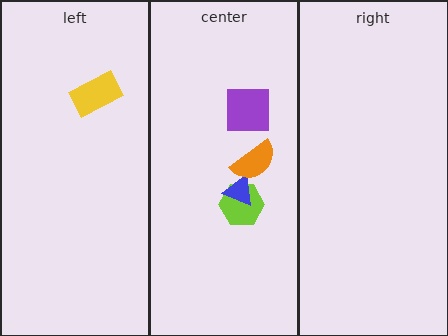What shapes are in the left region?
The yellow rectangle.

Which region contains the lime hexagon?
The center region.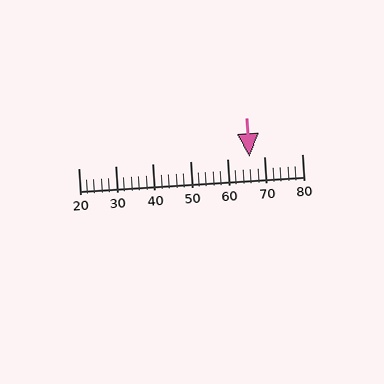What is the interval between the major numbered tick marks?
The major tick marks are spaced 10 units apart.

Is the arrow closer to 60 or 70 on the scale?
The arrow is closer to 70.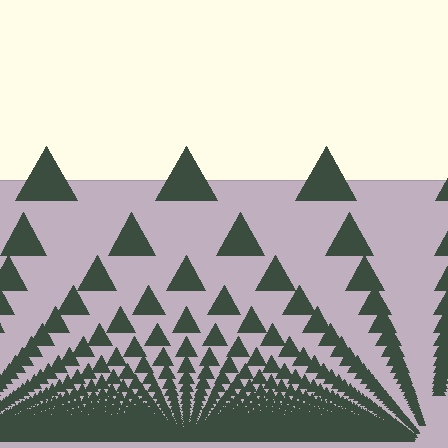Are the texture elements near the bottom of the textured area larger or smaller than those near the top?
Smaller. The gradient is inverted — elements near the bottom are smaller and denser.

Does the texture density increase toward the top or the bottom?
Density increases toward the bottom.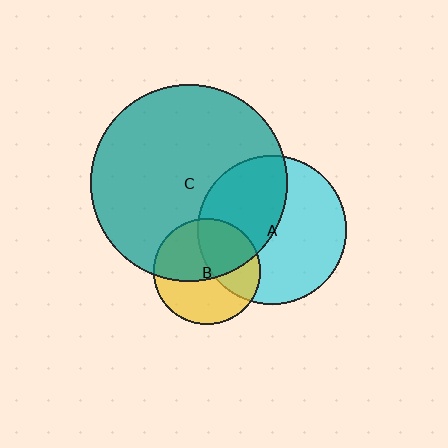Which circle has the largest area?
Circle C (teal).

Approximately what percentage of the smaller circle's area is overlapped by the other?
Approximately 55%.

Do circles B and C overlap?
Yes.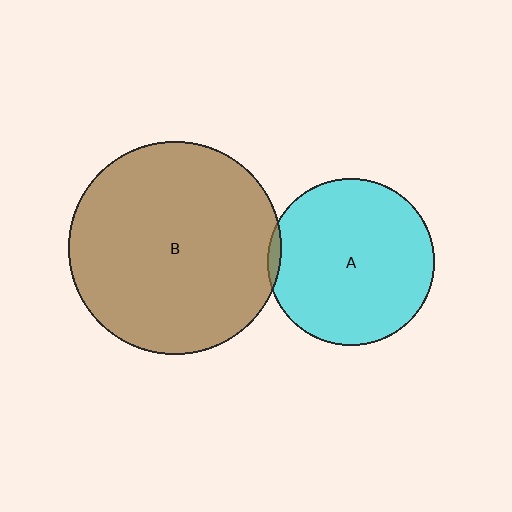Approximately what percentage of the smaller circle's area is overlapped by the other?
Approximately 5%.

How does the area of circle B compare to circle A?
Approximately 1.6 times.